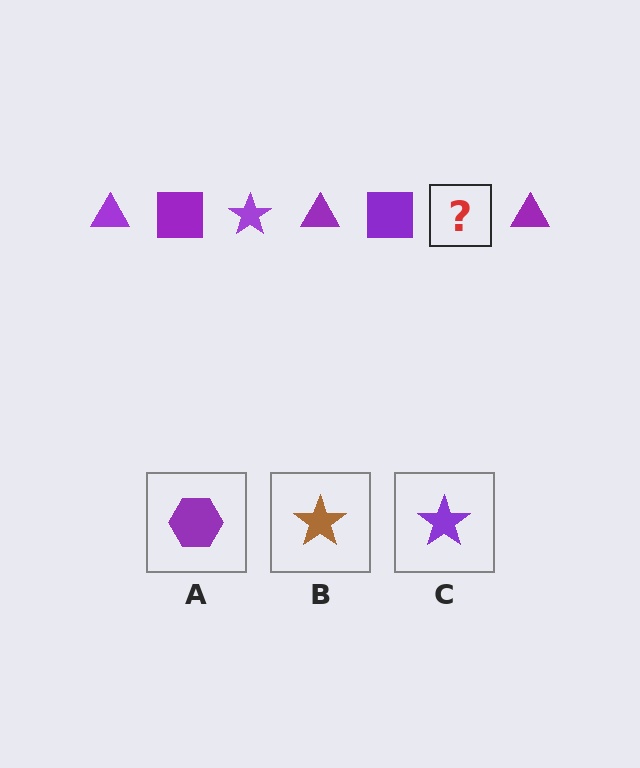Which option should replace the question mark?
Option C.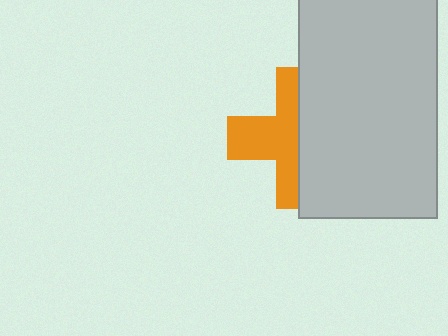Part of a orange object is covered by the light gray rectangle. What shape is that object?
It is a cross.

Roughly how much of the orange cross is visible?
About half of it is visible (roughly 50%).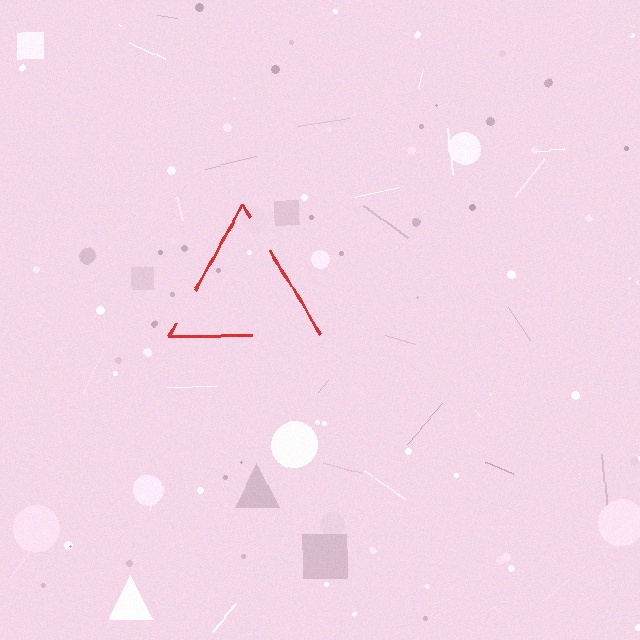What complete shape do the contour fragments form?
The contour fragments form a triangle.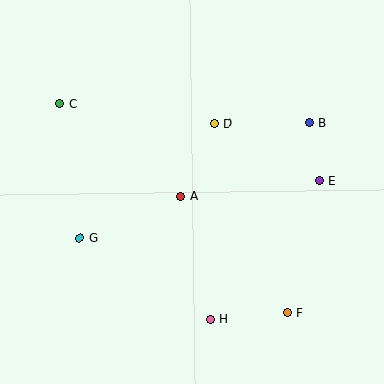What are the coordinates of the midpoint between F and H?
The midpoint between F and H is at (248, 316).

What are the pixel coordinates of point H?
Point H is at (210, 319).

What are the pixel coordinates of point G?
Point G is at (79, 238).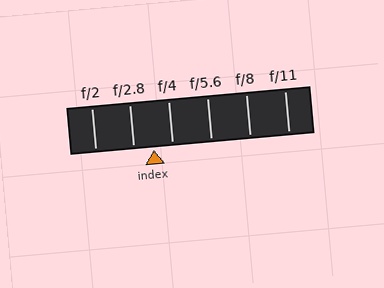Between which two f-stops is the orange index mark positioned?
The index mark is between f/2.8 and f/4.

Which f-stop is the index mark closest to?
The index mark is closest to f/4.